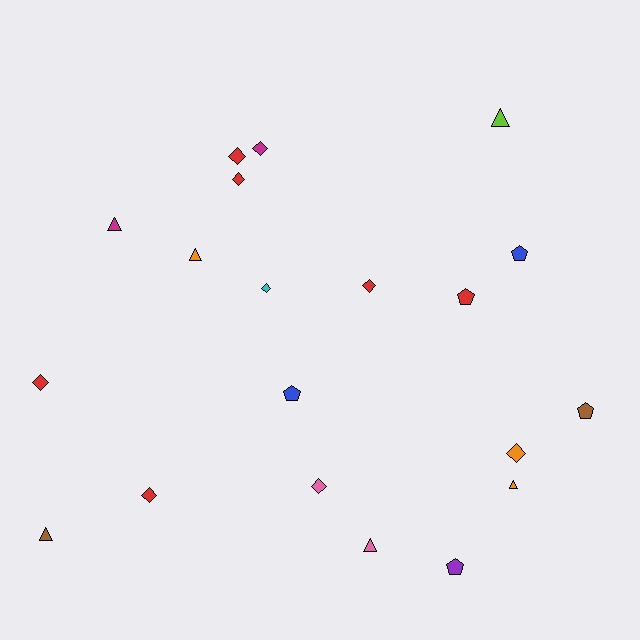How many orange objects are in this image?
There are 3 orange objects.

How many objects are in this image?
There are 20 objects.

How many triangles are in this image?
There are 6 triangles.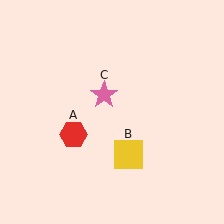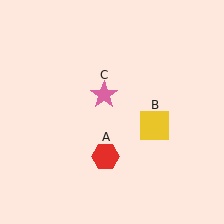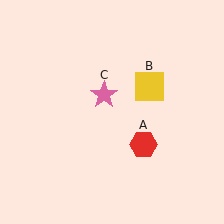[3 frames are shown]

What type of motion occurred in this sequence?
The red hexagon (object A), yellow square (object B) rotated counterclockwise around the center of the scene.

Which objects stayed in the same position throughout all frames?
Pink star (object C) remained stationary.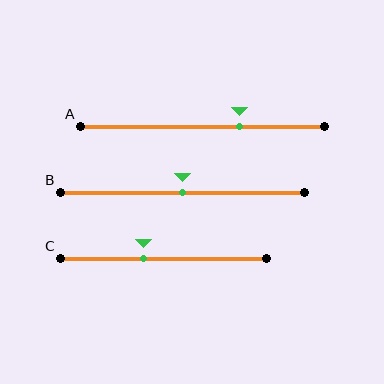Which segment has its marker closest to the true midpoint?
Segment B has its marker closest to the true midpoint.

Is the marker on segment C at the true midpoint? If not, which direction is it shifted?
No, the marker on segment C is shifted to the left by about 9% of the segment length.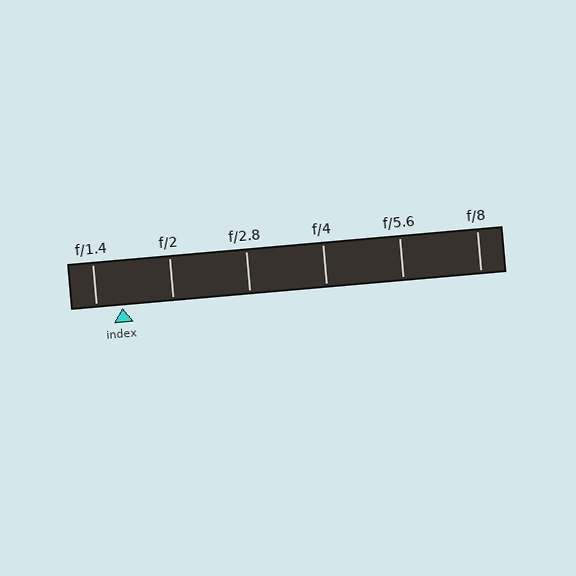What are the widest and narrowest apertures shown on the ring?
The widest aperture shown is f/1.4 and the narrowest is f/8.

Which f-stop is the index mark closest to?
The index mark is closest to f/1.4.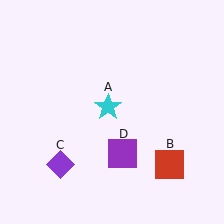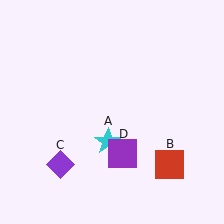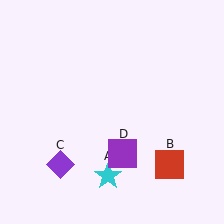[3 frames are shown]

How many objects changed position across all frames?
1 object changed position: cyan star (object A).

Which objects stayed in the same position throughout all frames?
Red square (object B) and purple diamond (object C) and purple square (object D) remained stationary.